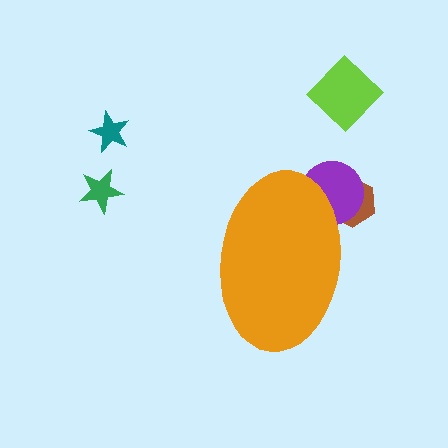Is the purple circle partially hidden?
Yes, the purple circle is partially hidden behind the orange ellipse.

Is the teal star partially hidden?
No, the teal star is fully visible.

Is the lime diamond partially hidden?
No, the lime diamond is fully visible.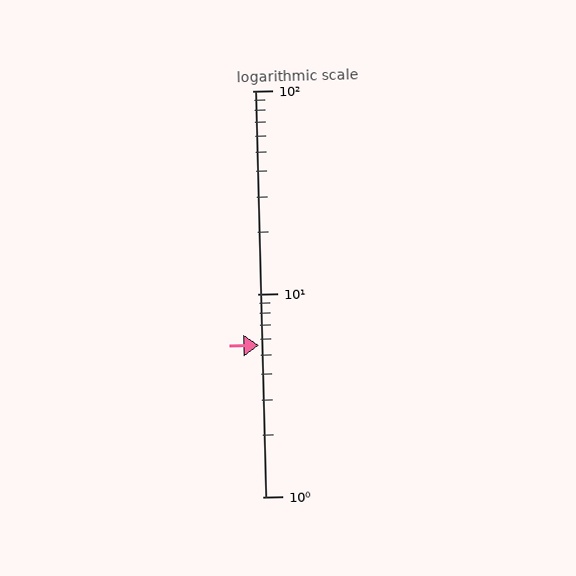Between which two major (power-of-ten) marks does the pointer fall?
The pointer is between 1 and 10.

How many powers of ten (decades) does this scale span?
The scale spans 2 decades, from 1 to 100.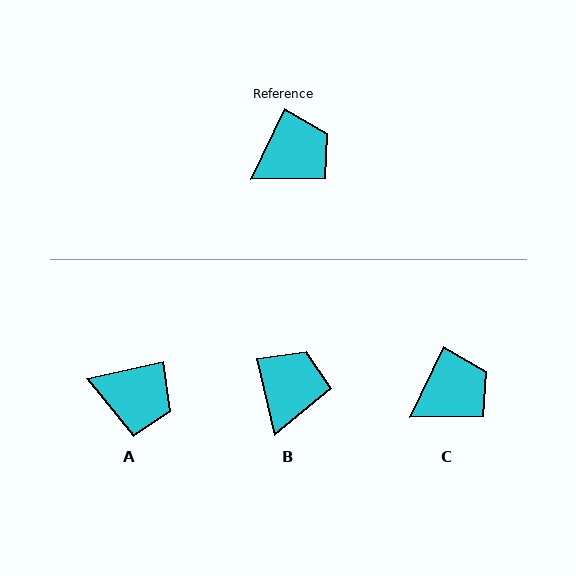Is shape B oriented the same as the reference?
No, it is off by about 39 degrees.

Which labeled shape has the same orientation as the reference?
C.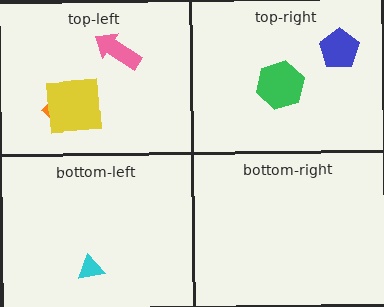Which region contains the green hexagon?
The top-right region.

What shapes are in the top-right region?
The blue pentagon, the green hexagon.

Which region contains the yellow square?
The top-left region.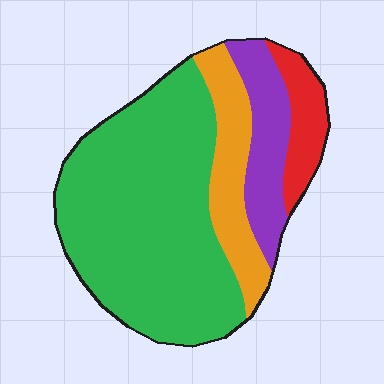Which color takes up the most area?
Green, at roughly 60%.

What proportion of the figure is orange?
Orange covers 16% of the figure.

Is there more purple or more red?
Purple.